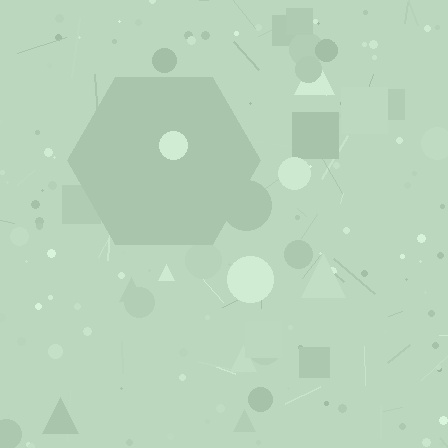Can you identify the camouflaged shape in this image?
The camouflaged shape is a hexagon.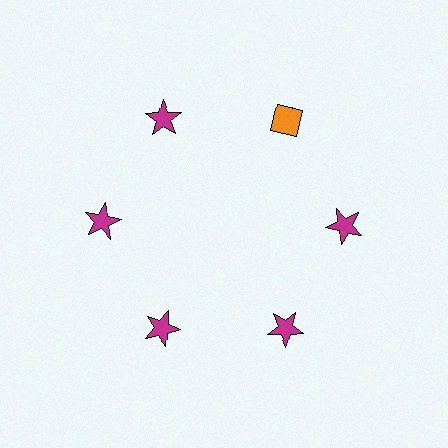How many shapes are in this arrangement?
There are 6 shapes arranged in a ring pattern.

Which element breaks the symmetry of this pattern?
The orange diamond at roughly the 1 o'clock position breaks the symmetry. All other shapes are magenta stars.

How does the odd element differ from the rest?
It differs in both color (orange instead of magenta) and shape (diamond instead of star).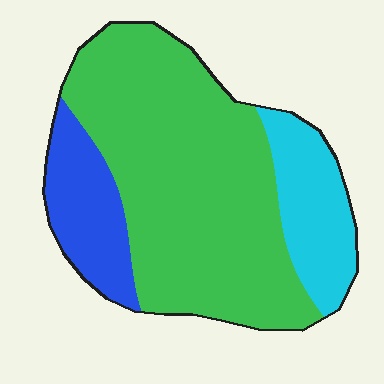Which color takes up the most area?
Green, at roughly 65%.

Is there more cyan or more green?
Green.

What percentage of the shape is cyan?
Cyan covers roughly 15% of the shape.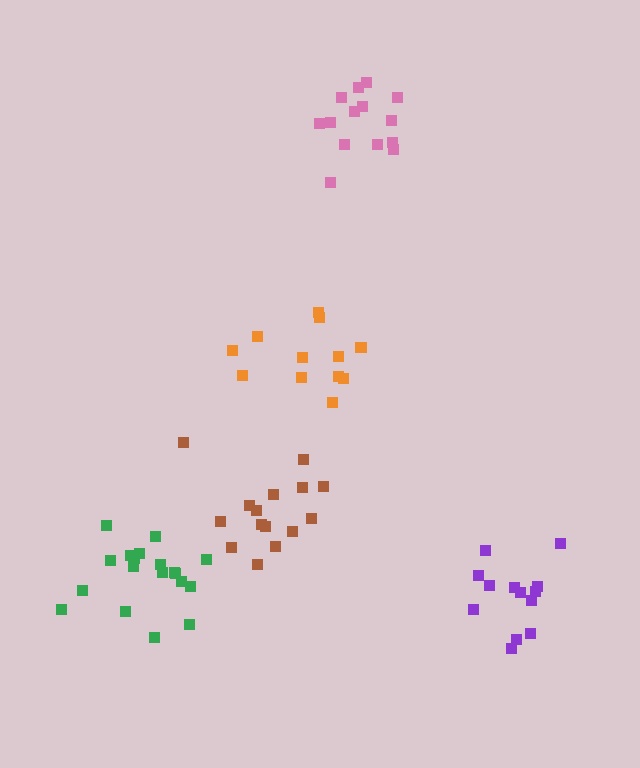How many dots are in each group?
Group 1: 13 dots, Group 2: 14 dots, Group 3: 13 dots, Group 4: 15 dots, Group 5: 19 dots (74 total).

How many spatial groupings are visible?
There are 5 spatial groupings.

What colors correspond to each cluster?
The clusters are colored: orange, pink, purple, brown, green.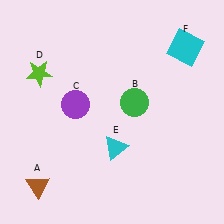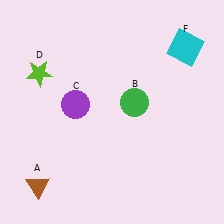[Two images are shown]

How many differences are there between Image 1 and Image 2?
There is 1 difference between the two images.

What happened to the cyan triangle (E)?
The cyan triangle (E) was removed in Image 2. It was in the bottom-right area of Image 1.